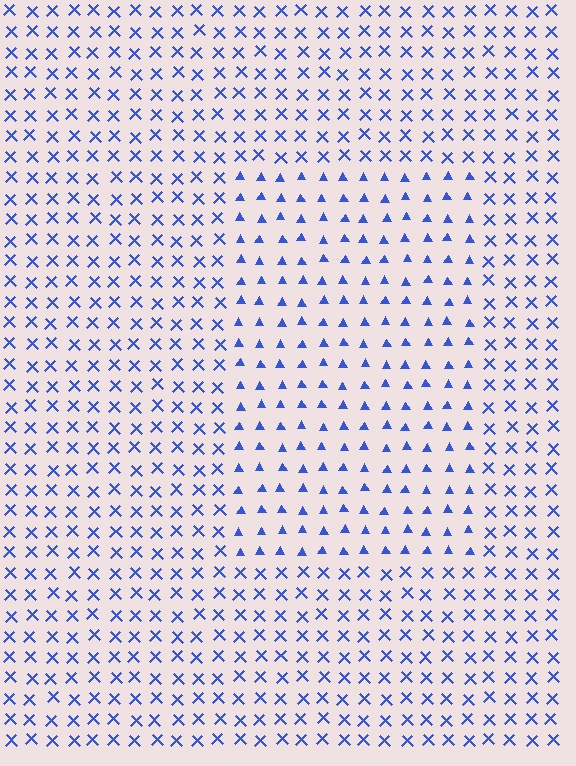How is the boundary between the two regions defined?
The boundary is defined by a change in element shape: triangles inside vs. X marks outside. All elements share the same color and spacing.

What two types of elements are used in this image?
The image uses triangles inside the rectangle region and X marks outside it.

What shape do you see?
I see a rectangle.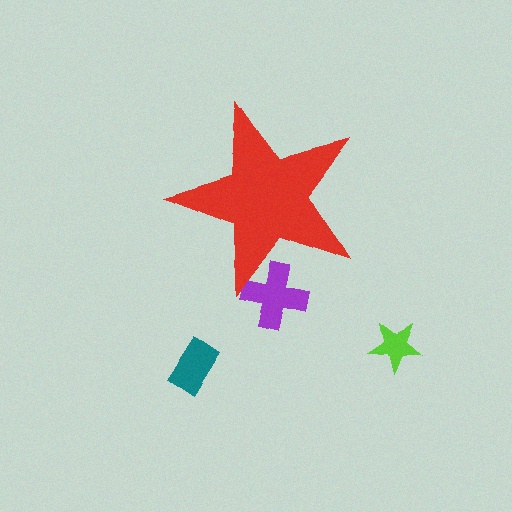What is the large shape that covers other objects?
A red star.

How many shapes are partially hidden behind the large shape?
1 shape is partially hidden.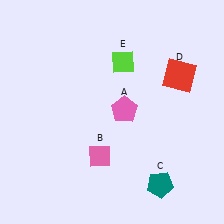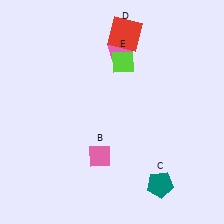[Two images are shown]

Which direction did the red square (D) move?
The red square (D) moved left.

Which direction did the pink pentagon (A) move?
The pink pentagon (A) moved up.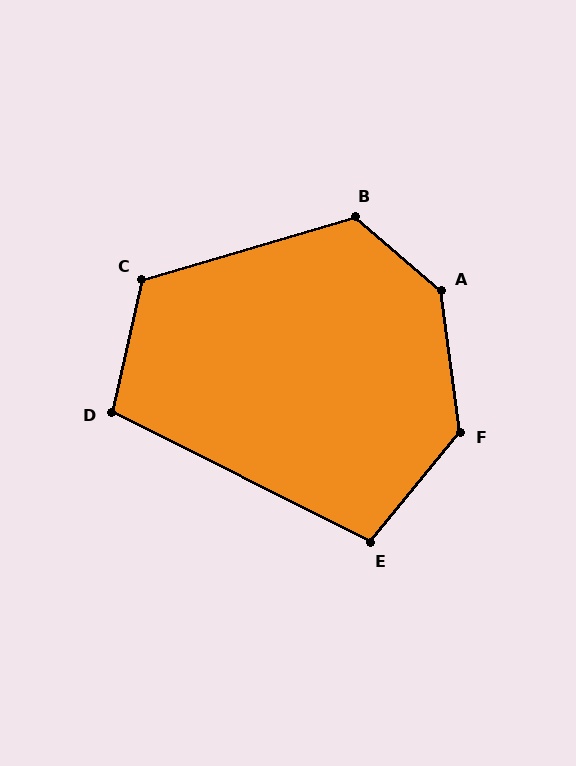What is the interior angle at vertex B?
Approximately 123 degrees (obtuse).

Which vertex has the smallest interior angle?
E, at approximately 103 degrees.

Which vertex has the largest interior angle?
A, at approximately 138 degrees.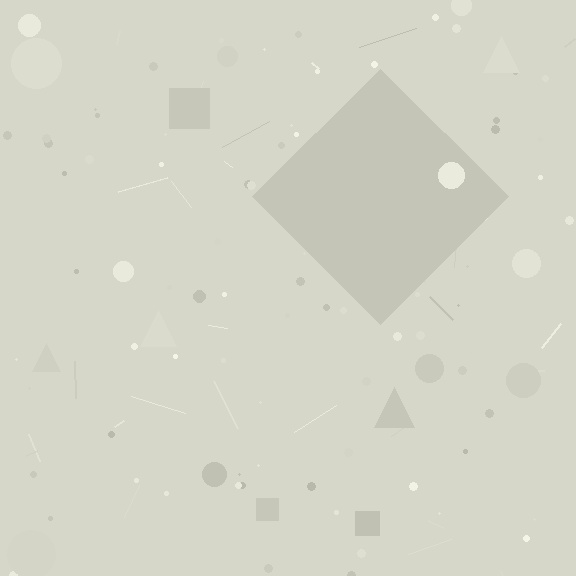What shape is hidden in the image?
A diamond is hidden in the image.